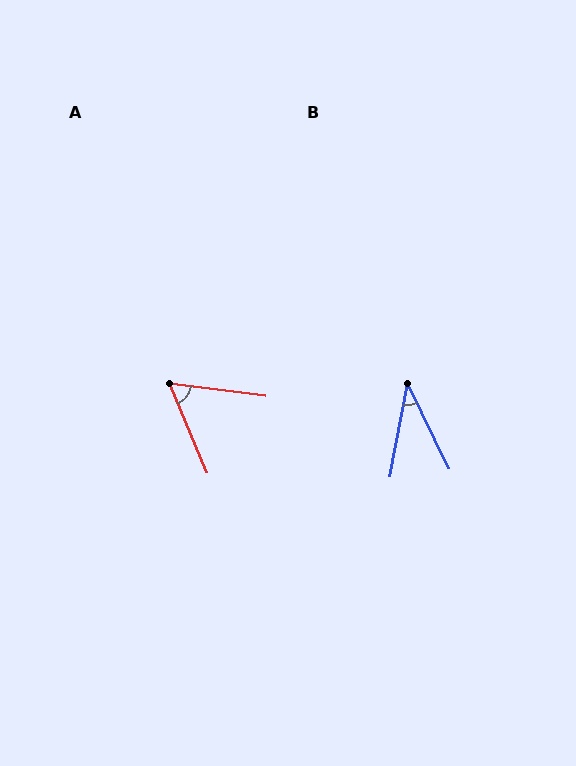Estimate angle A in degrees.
Approximately 60 degrees.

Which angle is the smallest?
B, at approximately 36 degrees.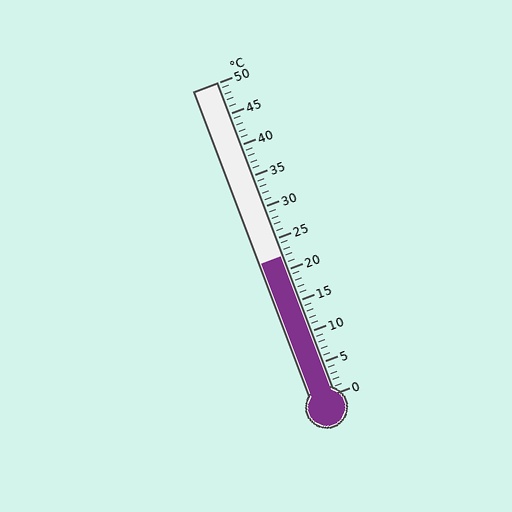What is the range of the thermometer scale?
The thermometer scale ranges from 0°C to 50°C.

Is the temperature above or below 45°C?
The temperature is below 45°C.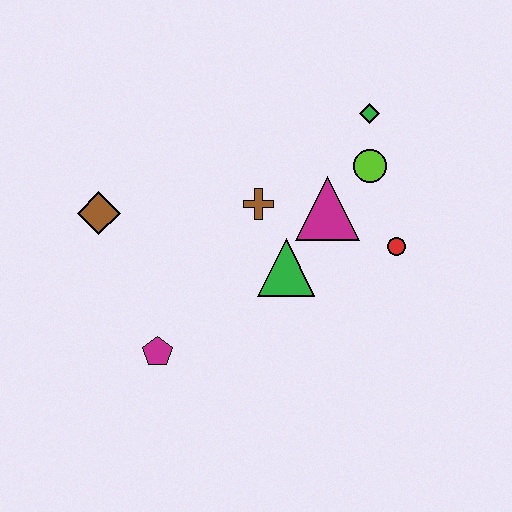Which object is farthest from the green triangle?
The brown diamond is farthest from the green triangle.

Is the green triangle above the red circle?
No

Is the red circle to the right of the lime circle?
Yes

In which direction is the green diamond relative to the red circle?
The green diamond is above the red circle.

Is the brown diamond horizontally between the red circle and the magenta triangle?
No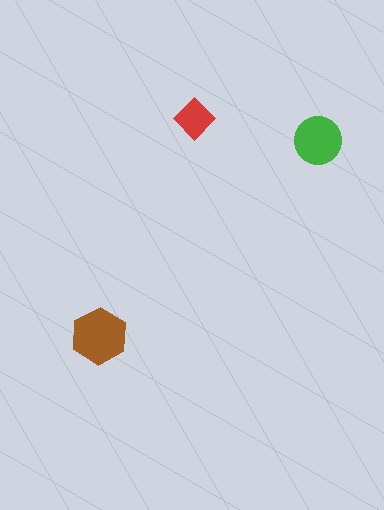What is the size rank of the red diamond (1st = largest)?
3rd.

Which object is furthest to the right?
The green circle is rightmost.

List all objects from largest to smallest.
The brown hexagon, the green circle, the red diamond.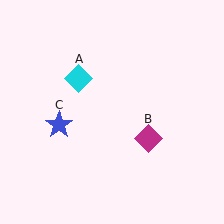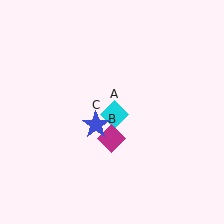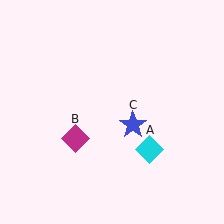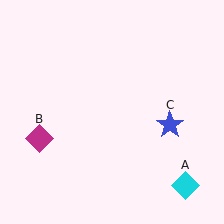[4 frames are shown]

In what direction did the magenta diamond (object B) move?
The magenta diamond (object B) moved left.